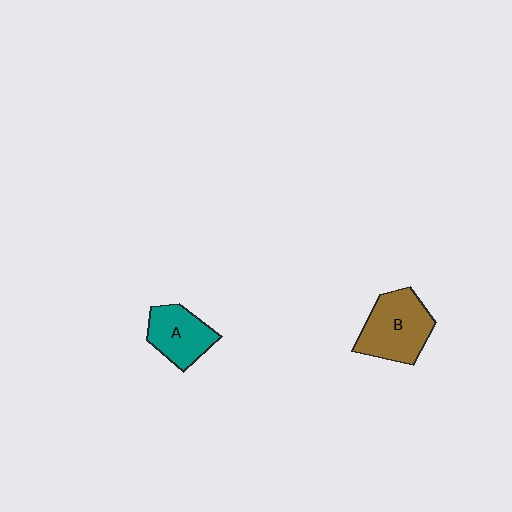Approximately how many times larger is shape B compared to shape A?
Approximately 1.3 times.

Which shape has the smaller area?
Shape A (teal).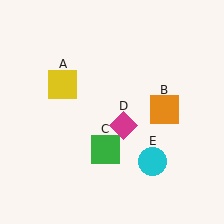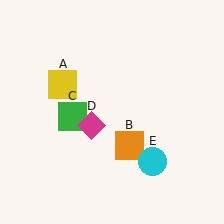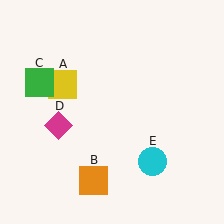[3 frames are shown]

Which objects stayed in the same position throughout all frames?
Yellow square (object A) and cyan circle (object E) remained stationary.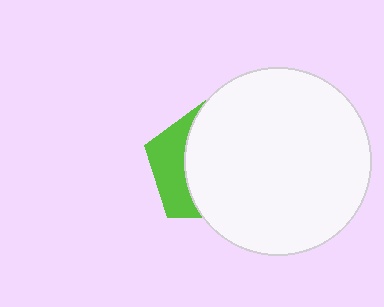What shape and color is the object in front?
The object in front is a white circle.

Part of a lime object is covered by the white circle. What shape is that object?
It is a pentagon.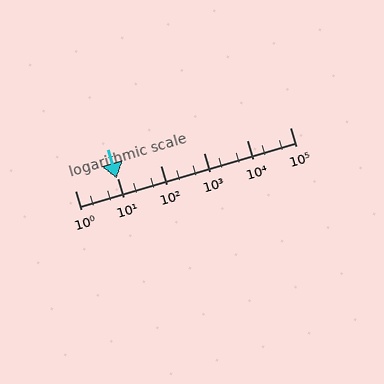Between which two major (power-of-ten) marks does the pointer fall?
The pointer is between 1 and 10.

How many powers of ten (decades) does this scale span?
The scale spans 5 decades, from 1 to 100000.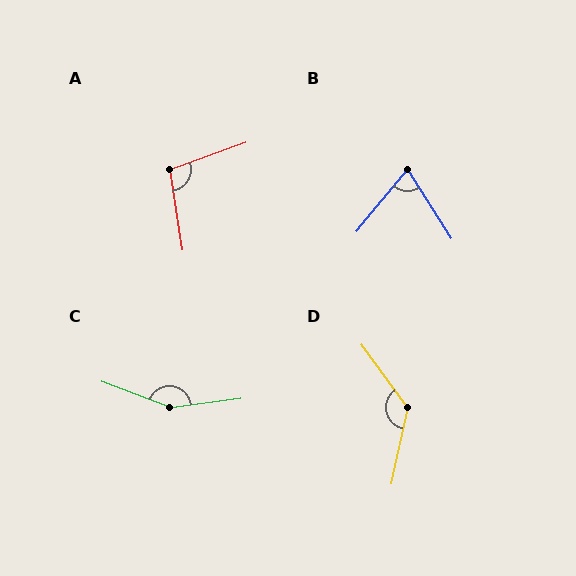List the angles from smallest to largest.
B (72°), A (101°), D (132°), C (152°).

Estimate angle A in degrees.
Approximately 101 degrees.